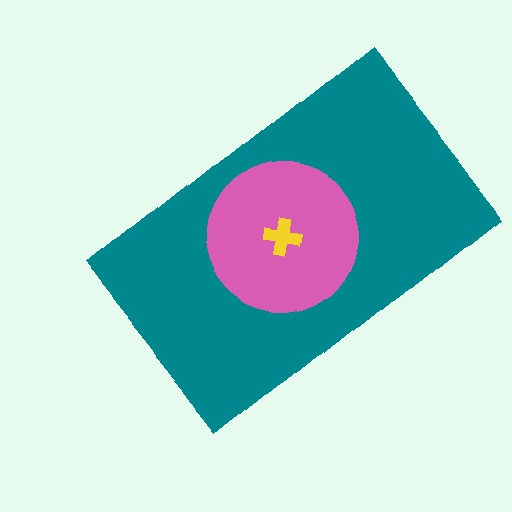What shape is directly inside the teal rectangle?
The pink circle.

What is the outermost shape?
The teal rectangle.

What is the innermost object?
The yellow cross.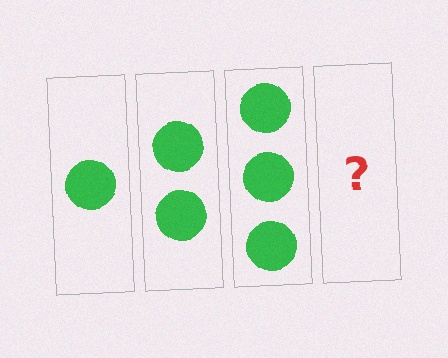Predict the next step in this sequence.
The next step is 4 circles.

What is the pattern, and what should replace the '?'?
The pattern is that each step adds one more circle. The '?' should be 4 circles.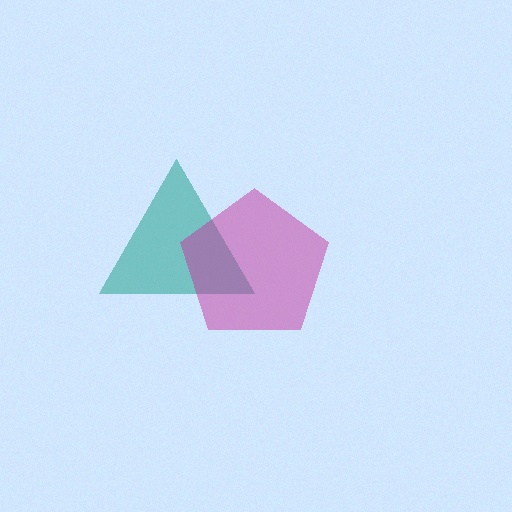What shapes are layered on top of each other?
The layered shapes are: a teal triangle, a magenta pentagon.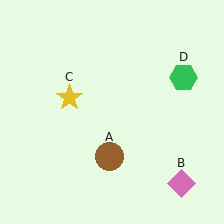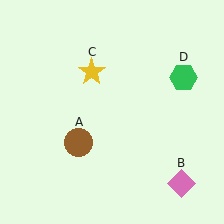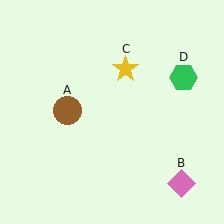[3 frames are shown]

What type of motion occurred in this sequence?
The brown circle (object A), yellow star (object C) rotated clockwise around the center of the scene.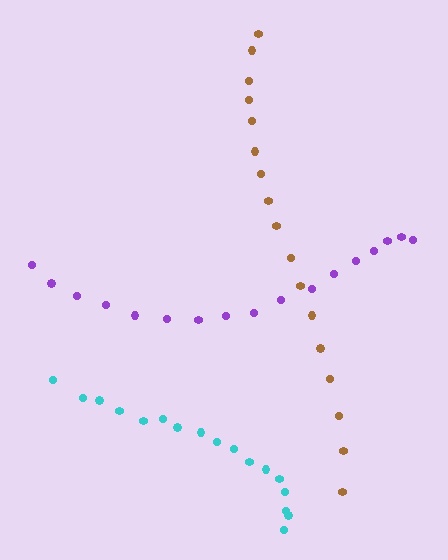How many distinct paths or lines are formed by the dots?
There are 3 distinct paths.